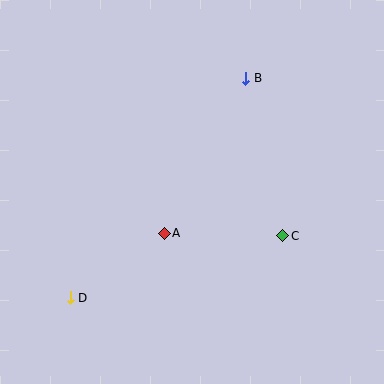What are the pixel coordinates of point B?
Point B is at (246, 78).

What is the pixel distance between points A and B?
The distance between A and B is 175 pixels.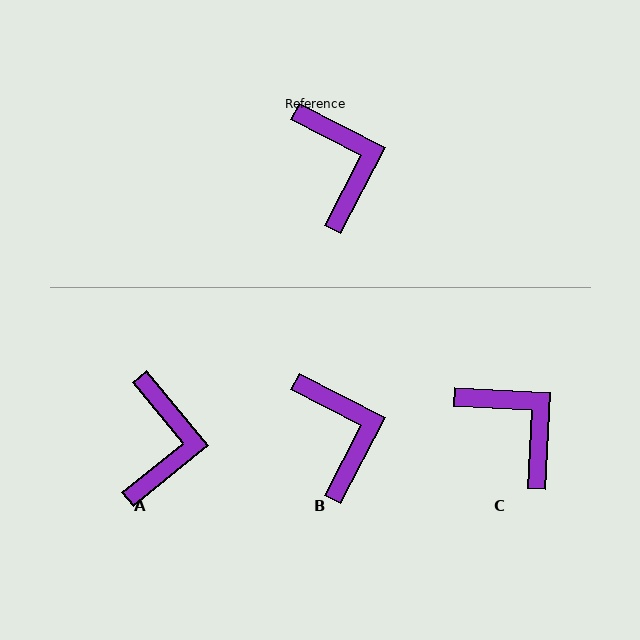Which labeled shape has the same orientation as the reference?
B.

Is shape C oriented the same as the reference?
No, it is off by about 24 degrees.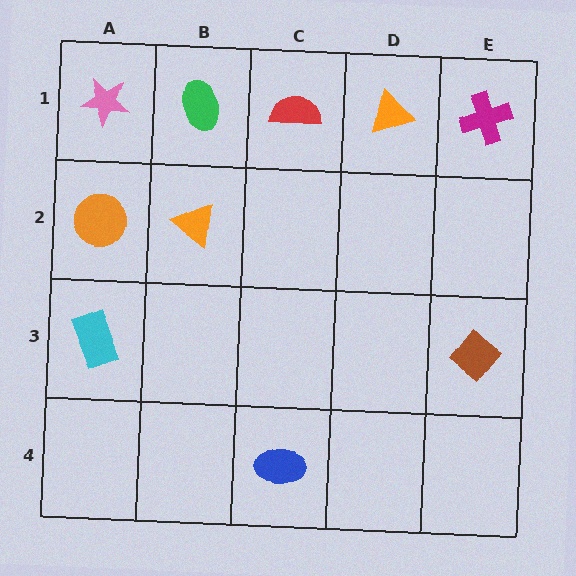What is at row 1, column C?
A red semicircle.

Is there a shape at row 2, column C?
No, that cell is empty.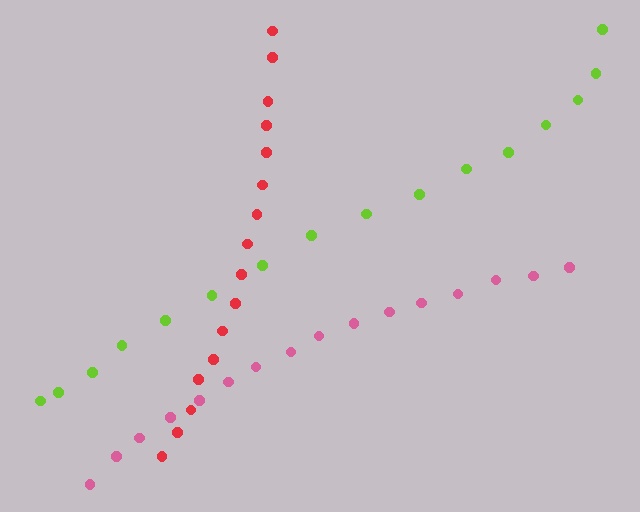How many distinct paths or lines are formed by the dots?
There are 3 distinct paths.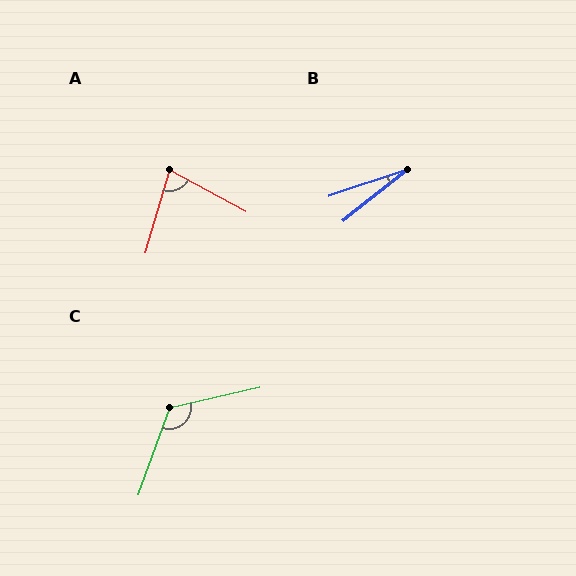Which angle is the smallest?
B, at approximately 20 degrees.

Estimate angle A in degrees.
Approximately 78 degrees.